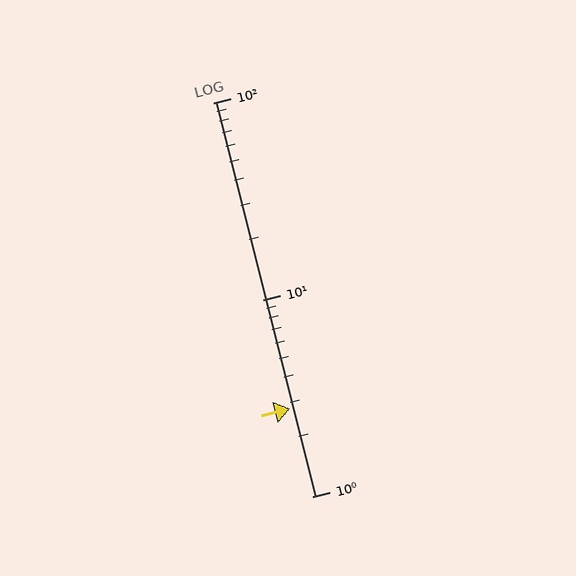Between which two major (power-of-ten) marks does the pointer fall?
The pointer is between 1 and 10.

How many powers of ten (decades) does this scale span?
The scale spans 2 decades, from 1 to 100.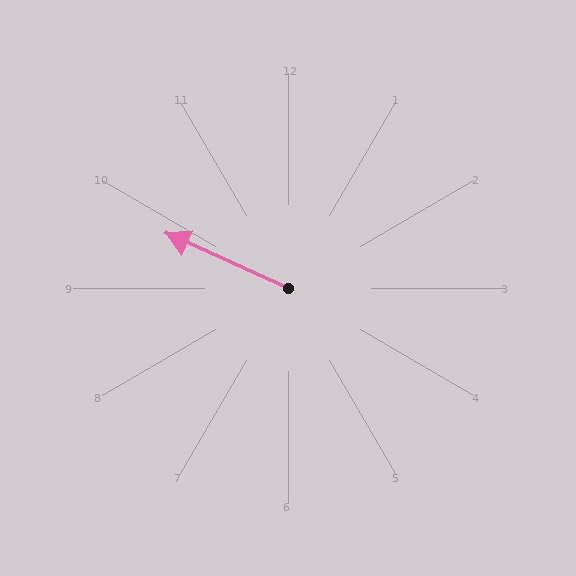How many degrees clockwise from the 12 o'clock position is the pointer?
Approximately 294 degrees.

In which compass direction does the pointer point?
Northwest.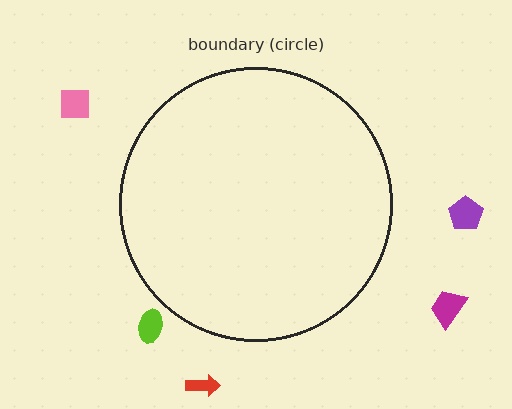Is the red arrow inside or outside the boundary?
Outside.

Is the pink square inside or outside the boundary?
Outside.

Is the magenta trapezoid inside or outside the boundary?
Outside.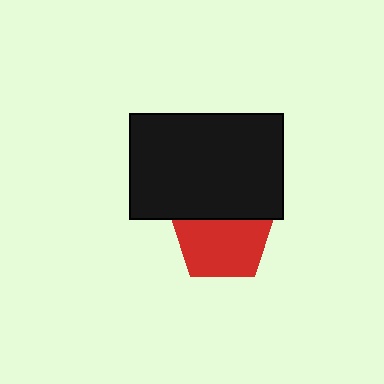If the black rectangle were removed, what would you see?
You would see the complete red pentagon.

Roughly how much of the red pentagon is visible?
Most of it is visible (roughly 67%).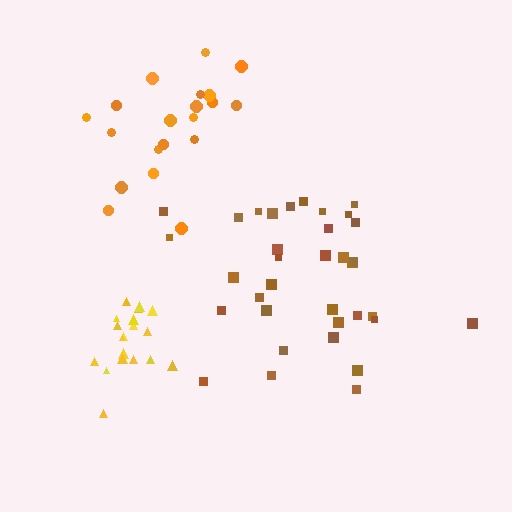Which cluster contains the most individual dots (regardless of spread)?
Brown (35).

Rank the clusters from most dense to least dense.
yellow, brown, orange.